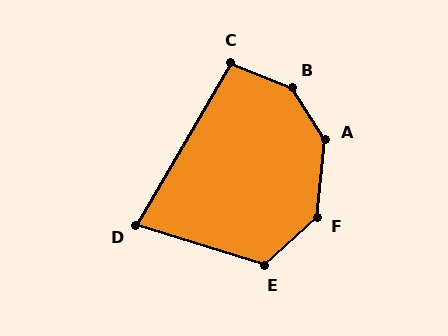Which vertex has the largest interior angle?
B, at approximately 145 degrees.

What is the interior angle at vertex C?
Approximately 98 degrees (obtuse).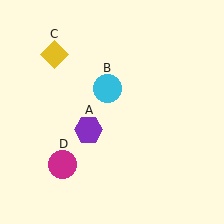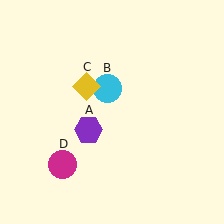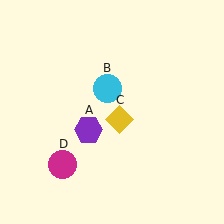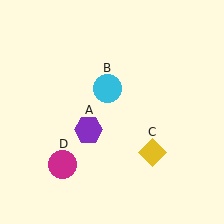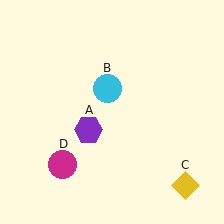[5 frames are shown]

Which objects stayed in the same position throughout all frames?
Purple hexagon (object A) and cyan circle (object B) and magenta circle (object D) remained stationary.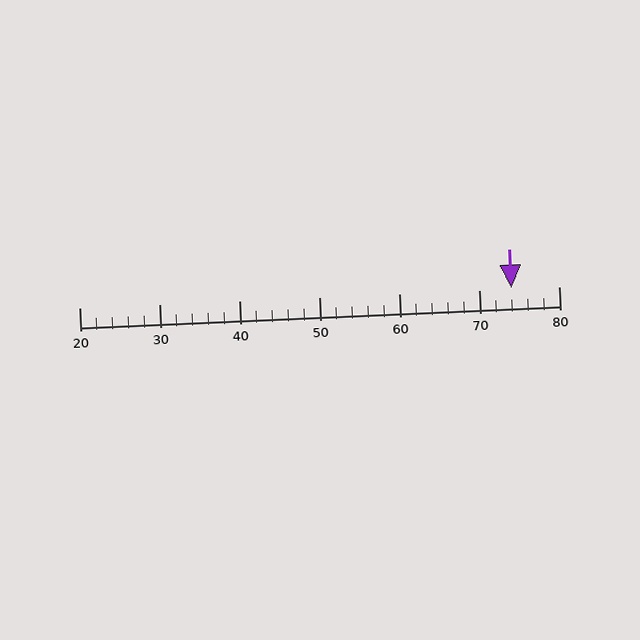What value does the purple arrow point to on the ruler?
The purple arrow points to approximately 74.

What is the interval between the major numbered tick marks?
The major tick marks are spaced 10 units apart.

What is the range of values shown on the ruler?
The ruler shows values from 20 to 80.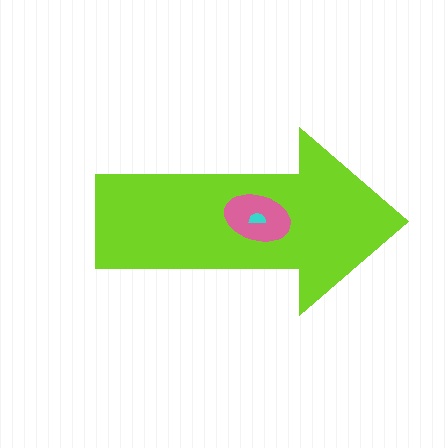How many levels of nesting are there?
3.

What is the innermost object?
The cyan semicircle.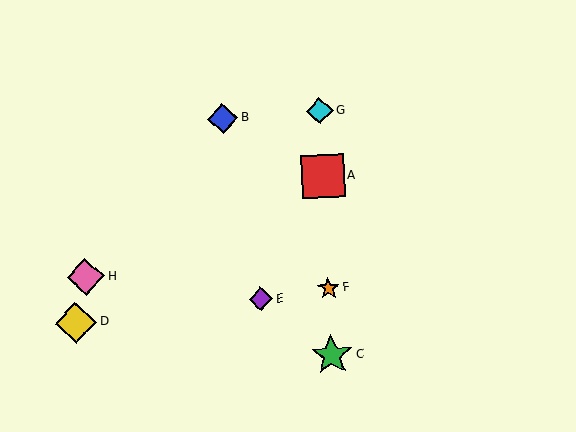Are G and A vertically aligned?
Yes, both are at x≈320.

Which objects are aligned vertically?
Objects A, C, F, G are aligned vertically.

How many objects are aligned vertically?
4 objects (A, C, F, G) are aligned vertically.